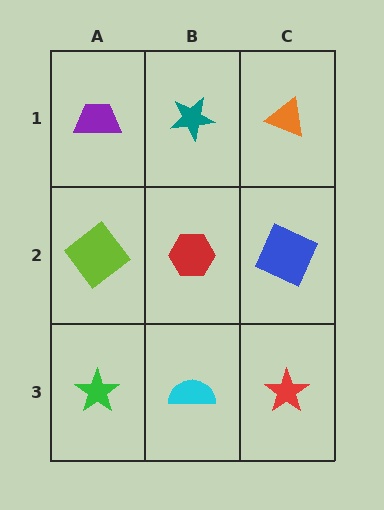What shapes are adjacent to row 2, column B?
A teal star (row 1, column B), a cyan semicircle (row 3, column B), a lime diamond (row 2, column A), a blue square (row 2, column C).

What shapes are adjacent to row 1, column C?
A blue square (row 2, column C), a teal star (row 1, column B).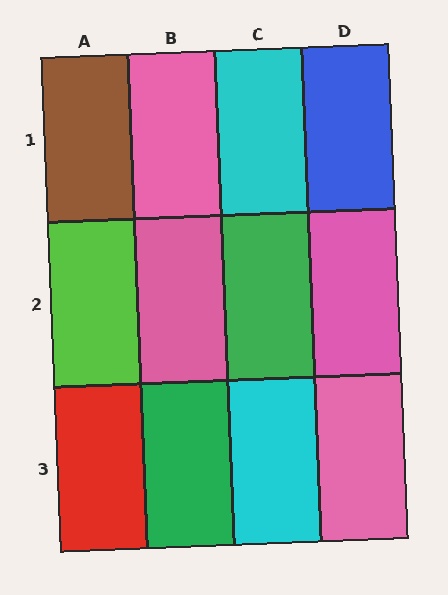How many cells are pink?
4 cells are pink.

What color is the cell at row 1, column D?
Blue.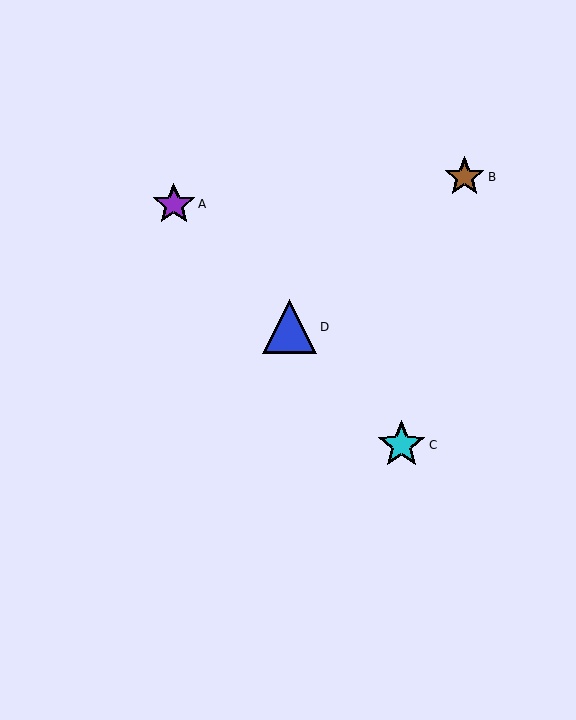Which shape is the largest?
The blue triangle (labeled D) is the largest.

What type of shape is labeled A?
Shape A is a purple star.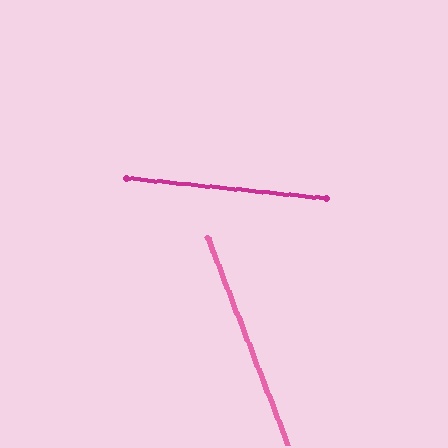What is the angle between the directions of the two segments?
Approximately 63 degrees.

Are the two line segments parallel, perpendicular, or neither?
Neither parallel nor perpendicular — they differ by about 63°.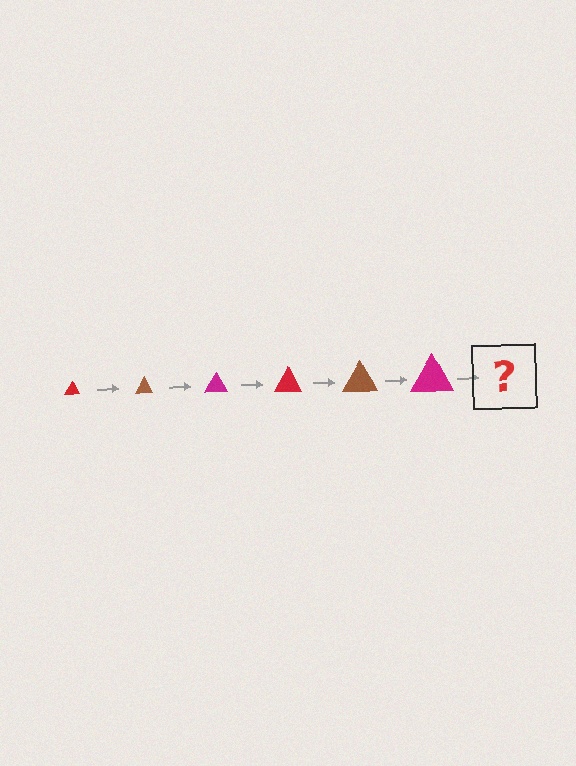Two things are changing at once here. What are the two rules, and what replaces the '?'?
The two rules are that the triangle grows larger each step and the color cycles through red, brown, and magenta. The '?' should be a red triangle, larger than the previous one.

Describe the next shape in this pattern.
It should be a red triangle, larger than the previous one.